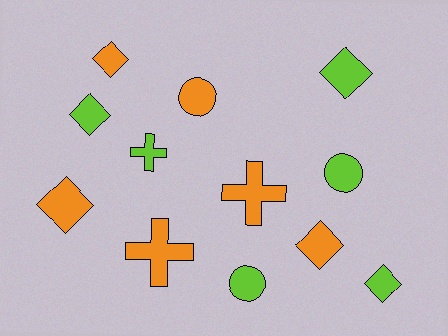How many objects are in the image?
There are 12 objects.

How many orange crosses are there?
There are 2 orange crosses.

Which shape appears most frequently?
Diamond, with 6 objects.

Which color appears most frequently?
Lime, with 6 objects.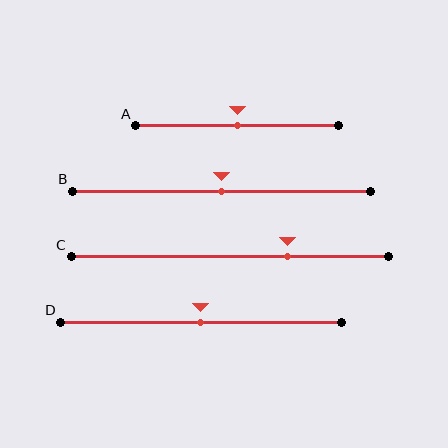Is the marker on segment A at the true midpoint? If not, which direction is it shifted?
Yes, the marker on segment A is at the true midpoint.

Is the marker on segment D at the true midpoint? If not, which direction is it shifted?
Yes, the marker on segment D is at the true midpoint.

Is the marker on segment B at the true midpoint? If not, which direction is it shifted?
Yes, the marker on segment B is at the true midpoint.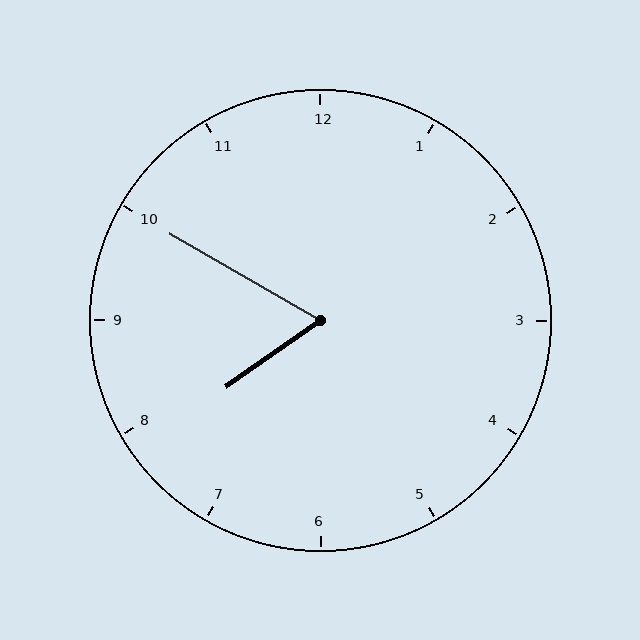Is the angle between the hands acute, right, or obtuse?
It is acute.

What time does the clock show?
7:50.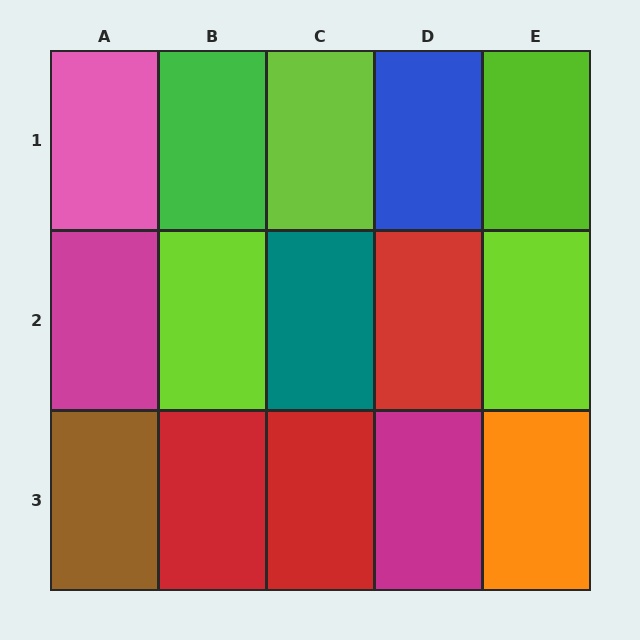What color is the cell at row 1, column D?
Blue.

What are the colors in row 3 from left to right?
Brown, red, red, magenta, orange.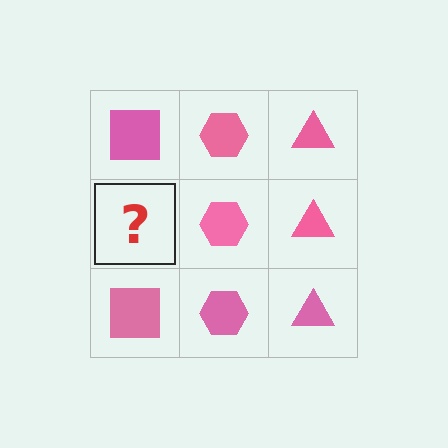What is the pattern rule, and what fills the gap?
The rule is that each column has a consistent shape. The gap should be filled with a pink square.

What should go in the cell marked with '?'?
The missing cell should contain a pink square.